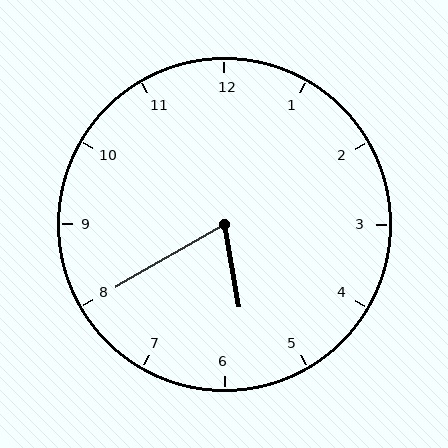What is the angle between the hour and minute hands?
Approximately 70 degrees.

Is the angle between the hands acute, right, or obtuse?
It is acute.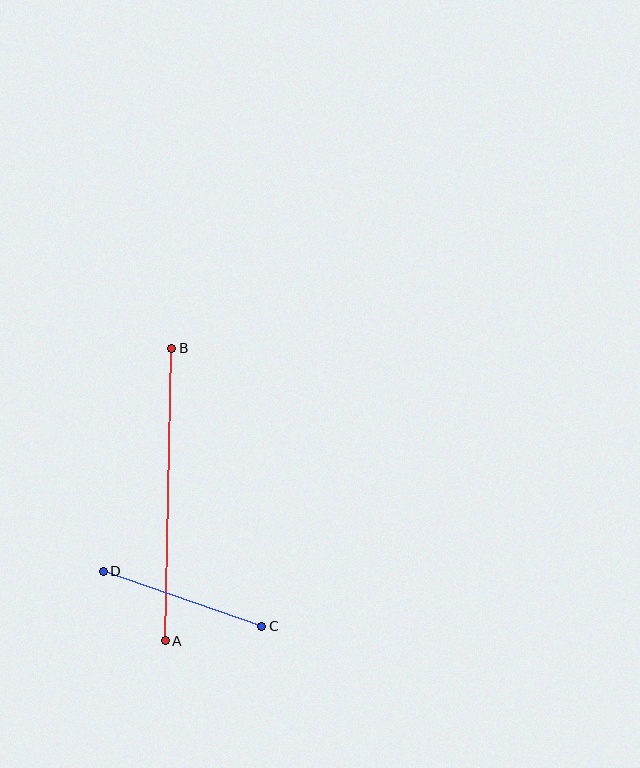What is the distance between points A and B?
The distance is approximately 293 pixels.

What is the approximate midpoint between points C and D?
The midpoint is at approximately (182, 599) pixels.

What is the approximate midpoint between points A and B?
The midpoint is at approximately (169, 495) pixels.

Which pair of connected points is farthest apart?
Points A and B are farthest apart.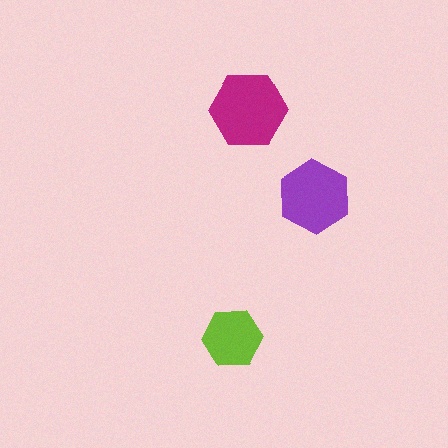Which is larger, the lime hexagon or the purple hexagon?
The purple one.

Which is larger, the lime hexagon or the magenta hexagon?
The magenta one.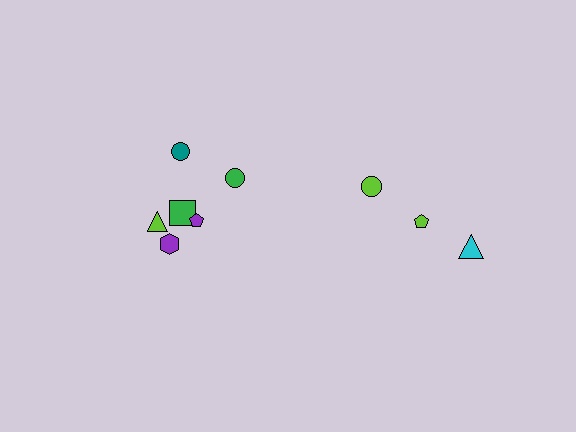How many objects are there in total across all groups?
There are 9 objects.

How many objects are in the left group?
There are 6 objects.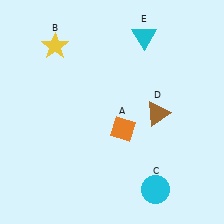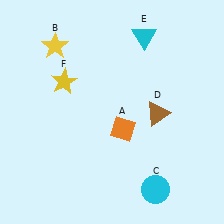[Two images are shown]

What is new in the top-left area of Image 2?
A yellow star (F) was added in the top-left area of Image 2.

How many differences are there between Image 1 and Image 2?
There is 1 difference between the two images.